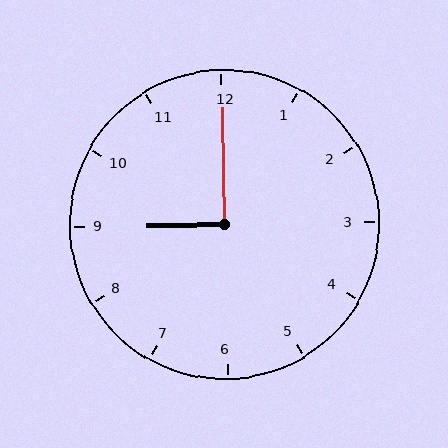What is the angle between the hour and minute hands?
Approximately 90 degrees.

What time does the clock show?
9:00.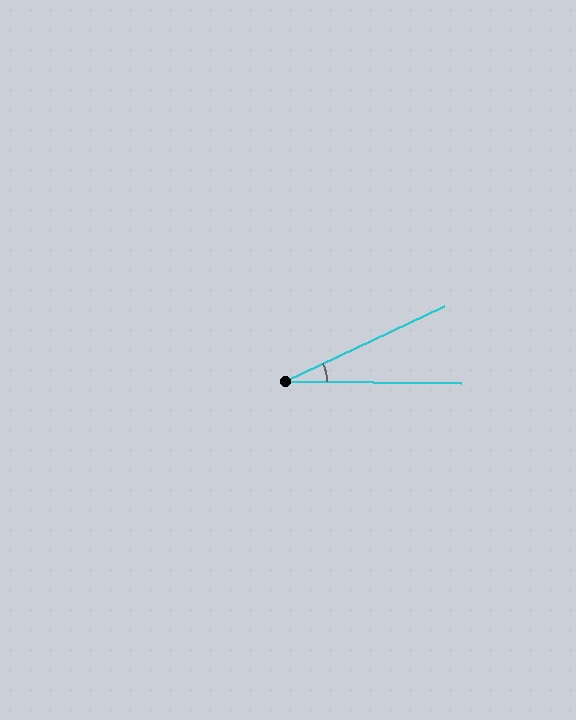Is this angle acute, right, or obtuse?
It is acute.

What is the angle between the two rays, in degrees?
Approximately 26 degrees.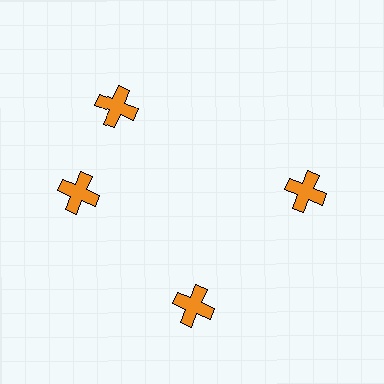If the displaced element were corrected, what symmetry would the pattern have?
It would have 4-fold rotational symmetry — the pattern would map onto itself every 90 degrees.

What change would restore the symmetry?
The symmetry would be restored by rotating it back into even spacing with its neighbors so that all 4 crosses sit at equal angles and equal distance from the center.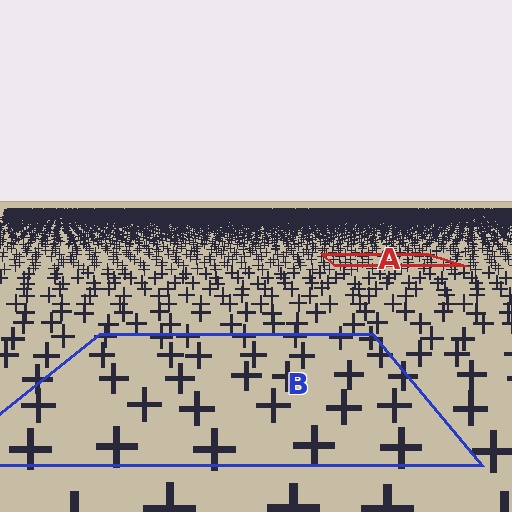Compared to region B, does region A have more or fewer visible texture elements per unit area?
Region A has more texture elements per unit area — they are packed more densely because it is farther away.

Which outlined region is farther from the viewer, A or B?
Region A is farther from the viewer — the texture elements inside it appear smaller and more densely packed.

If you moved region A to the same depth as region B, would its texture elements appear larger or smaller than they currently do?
They would appear larger. At a closer depth, the same texture elements are projected at a bigger on-screen size.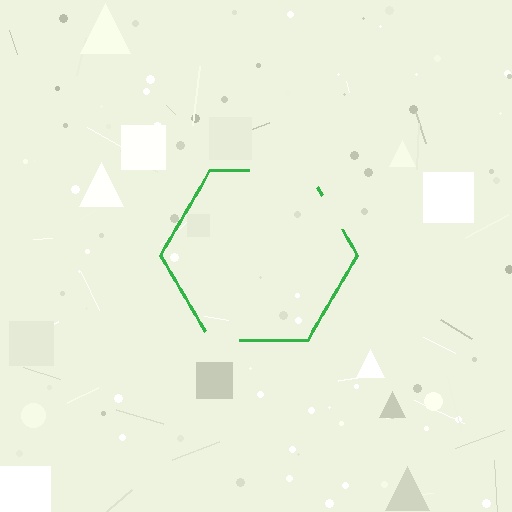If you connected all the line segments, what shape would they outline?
They would outline a hexagon.